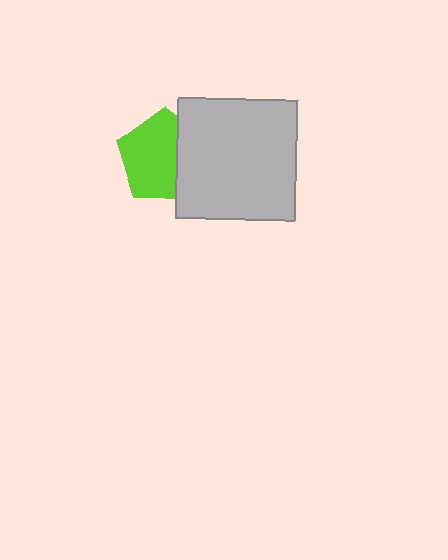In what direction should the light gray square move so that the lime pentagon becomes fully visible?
The light gray square should move right. That is the shortest direction to clear the overlap and leave the lime pentagon fully visible.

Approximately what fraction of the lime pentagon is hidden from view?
Roughly 32% of the lime pentagon is hidden behind the light gray square.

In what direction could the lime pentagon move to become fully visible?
The lime pentagon could move left. That would shift it out from behind the light gray square entirely.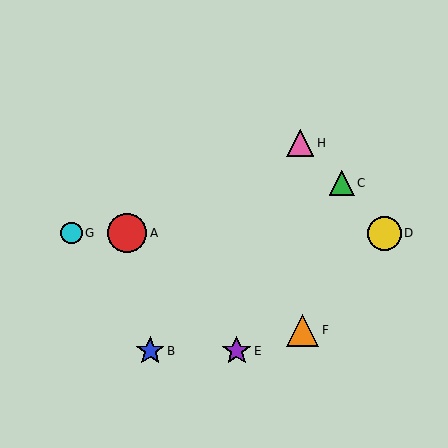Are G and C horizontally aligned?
No, G is at y≈233 and C is at y≈183.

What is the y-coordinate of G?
Object G is at y≈233.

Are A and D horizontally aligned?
Yes, both are at y≈233.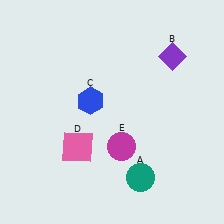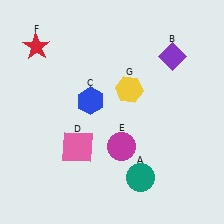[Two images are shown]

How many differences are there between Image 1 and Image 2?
There are 2 differences between the two images.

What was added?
A red star (F), a yellow hexagon (G) were added in Image 2.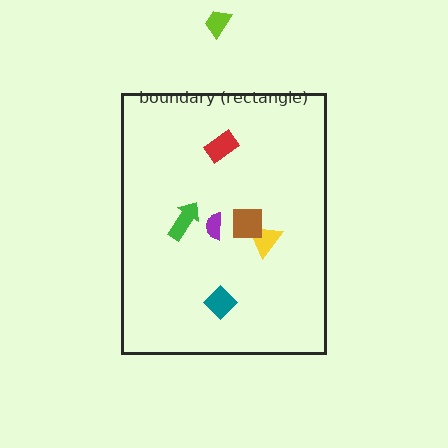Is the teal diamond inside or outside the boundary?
Inside.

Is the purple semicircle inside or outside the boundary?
Inside.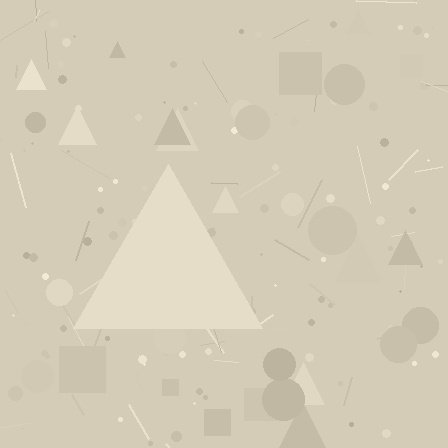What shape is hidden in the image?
A triangle is hidden in the image.